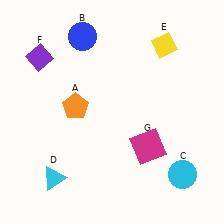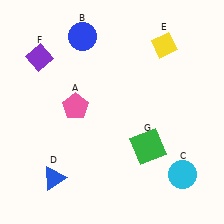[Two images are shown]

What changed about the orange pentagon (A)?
In Image 1, A is orange. In Image 2, it changed to pink.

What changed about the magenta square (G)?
In Image 1, G is magenta. In Image 2, it changed to green.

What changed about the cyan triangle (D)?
In Image 1, D is cyan. In Image 2, it changed to blue.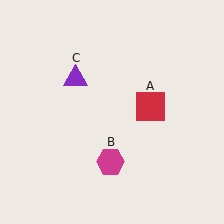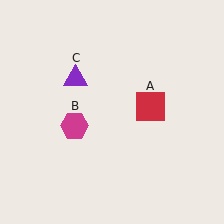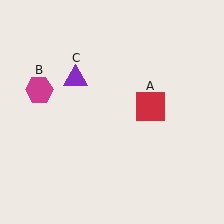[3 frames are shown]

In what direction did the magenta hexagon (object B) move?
The magenta hexagon (object B) moved up and to the left.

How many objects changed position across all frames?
1 object changed position: magenta hexagon (object B).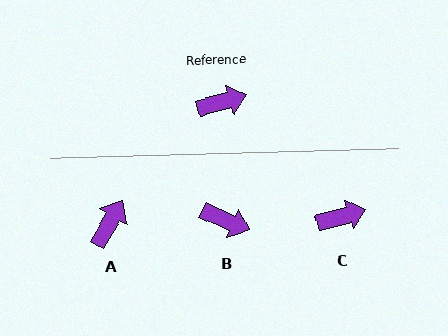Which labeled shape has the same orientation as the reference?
C.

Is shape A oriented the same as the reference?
No, it is off by about 45 degrees.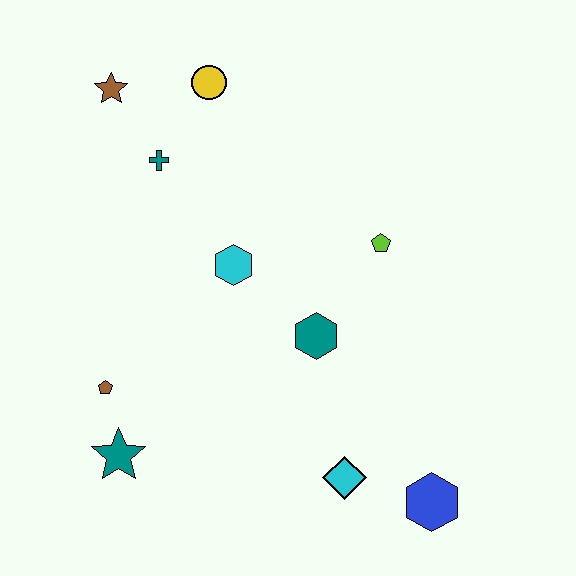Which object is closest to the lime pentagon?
The teal hexagon is closest to the lime pentagon.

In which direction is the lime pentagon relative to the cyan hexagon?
The lime pentagon is to the right of the cyan hexagon.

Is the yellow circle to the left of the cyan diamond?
Yes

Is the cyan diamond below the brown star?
Yes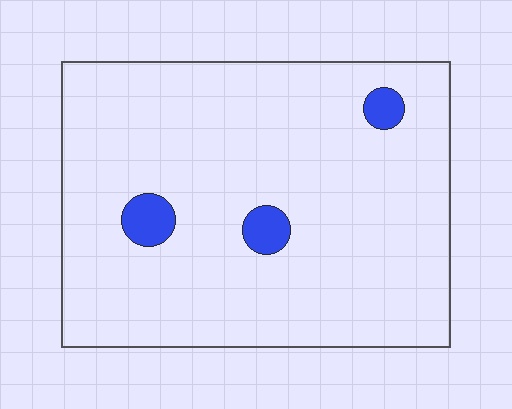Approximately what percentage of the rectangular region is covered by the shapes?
Approximately 5%.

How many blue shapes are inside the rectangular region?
3.